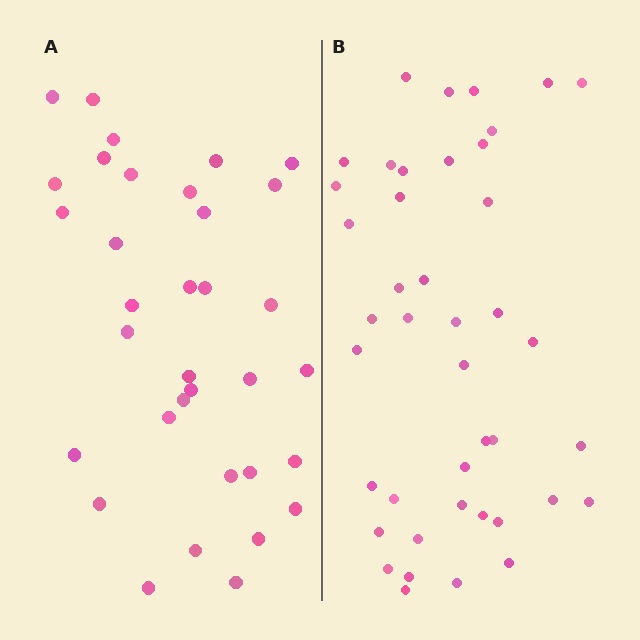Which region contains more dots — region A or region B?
Region B (the right region) has more dots.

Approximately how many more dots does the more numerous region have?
Region B has roughly 8 or so more dots than region A.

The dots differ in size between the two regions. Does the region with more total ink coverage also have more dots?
No. Region A has more total ink coverage because its dots are larger, but region B actually contains more individual dots. Total area can be misleading — the number of items is what matters here.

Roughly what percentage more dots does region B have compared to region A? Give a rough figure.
About 25% more.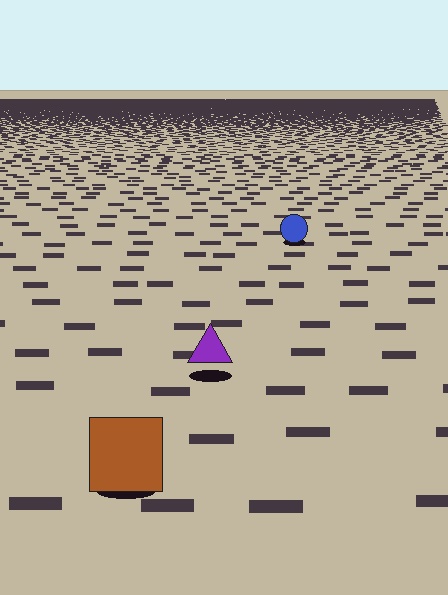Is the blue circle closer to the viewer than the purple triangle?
No. The purple triangle is closer — you can tell from the texture gradient: the ground texture is coarser near it.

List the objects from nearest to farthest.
From nearest to farthest: the brown square, the purple triangle, the blue circle.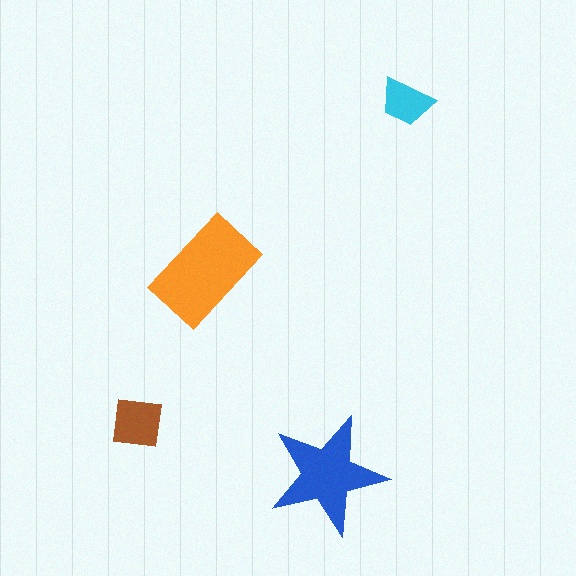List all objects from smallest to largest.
The cyan trapezoid, the brown square, the blue star, the orange rectangle.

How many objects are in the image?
There are 4 objects in the image.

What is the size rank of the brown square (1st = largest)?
3rd.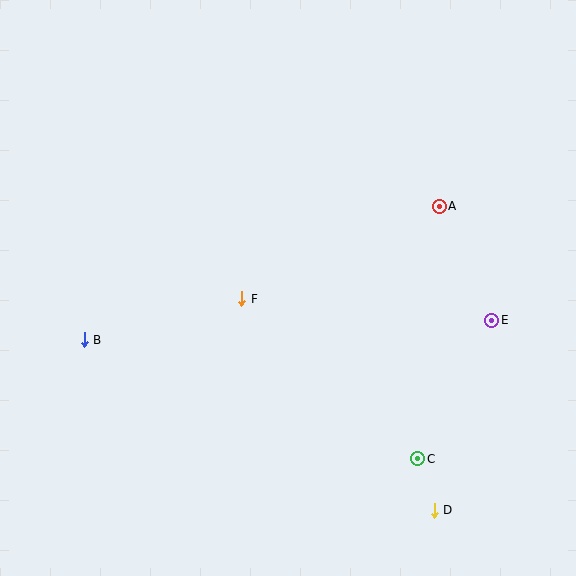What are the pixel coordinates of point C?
Point C is at (418, 459).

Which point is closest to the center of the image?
Point F at (242, 299) is closest to the center.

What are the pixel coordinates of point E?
Point E is at (492, 320).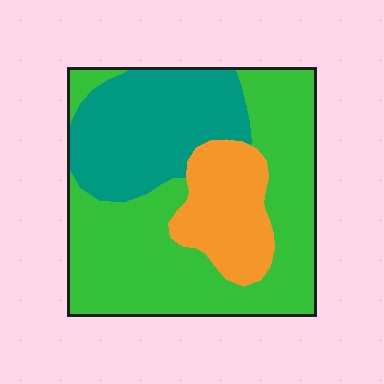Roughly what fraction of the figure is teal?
Teal covers roughly 30% of the figure.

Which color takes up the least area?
Orange, at roughly 15%.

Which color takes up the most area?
Green, at roughly 55%.